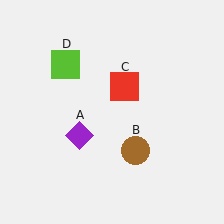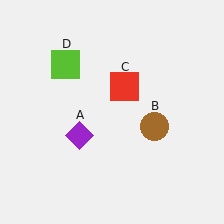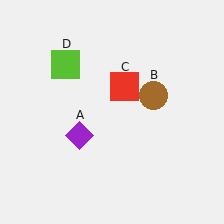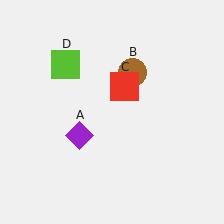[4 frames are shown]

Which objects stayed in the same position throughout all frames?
Purple diamond (object A) and red square (object C) and lime square (object D) remained stationary.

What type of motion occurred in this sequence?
The brown circle (object B) rotated counterclockwise around the center of the scene.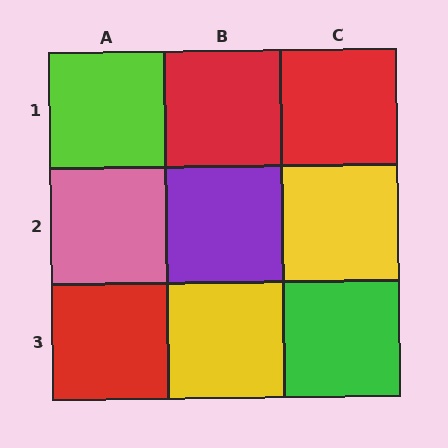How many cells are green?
1 cell is green.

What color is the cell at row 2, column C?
Yellow.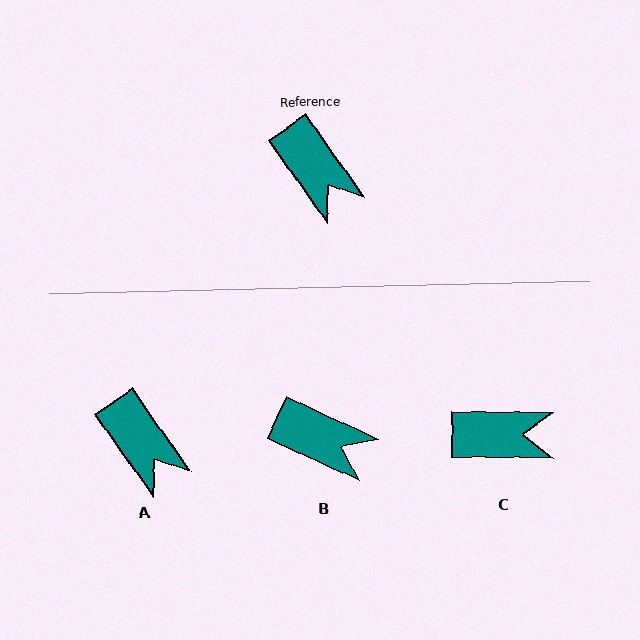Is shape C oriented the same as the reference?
No, it is off by about 54 degrees.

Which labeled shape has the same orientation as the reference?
A.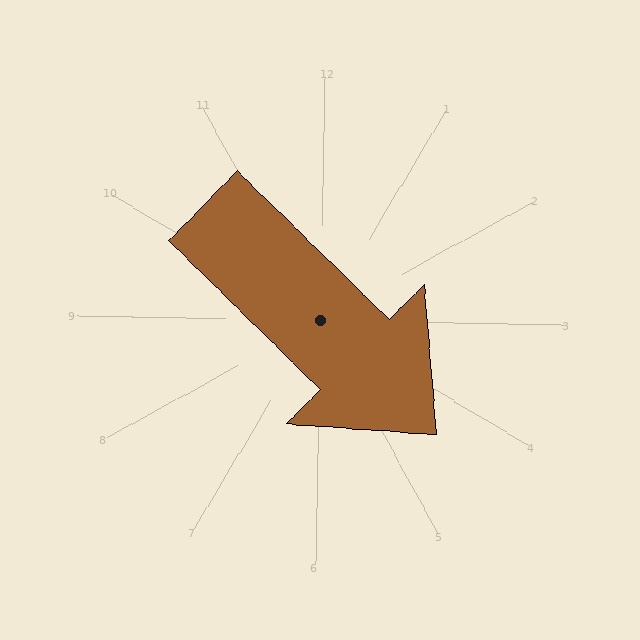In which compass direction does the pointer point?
Southeast.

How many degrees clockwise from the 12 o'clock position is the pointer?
Approximately 133 degrees.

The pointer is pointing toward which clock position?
Roughly 4 o'clock.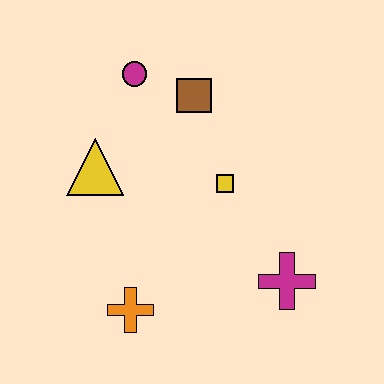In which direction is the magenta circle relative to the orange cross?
The magenta circle is above the orange cross.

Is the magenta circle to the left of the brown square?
Yes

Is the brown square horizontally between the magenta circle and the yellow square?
Yes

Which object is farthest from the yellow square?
The orange cross is farthest from the yellow square.